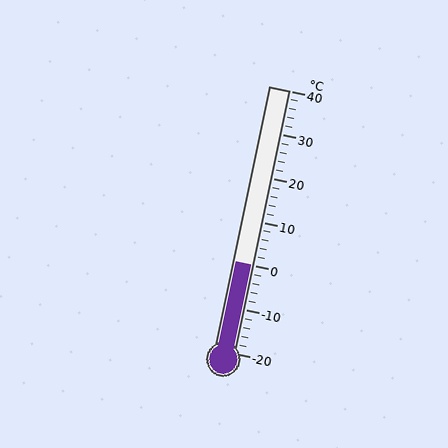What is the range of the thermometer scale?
The thermometer scale ranges from -20°C to 40°C.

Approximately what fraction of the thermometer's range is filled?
The thermometer is filled to approximately 35% of its range.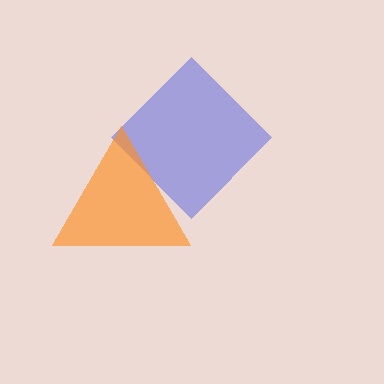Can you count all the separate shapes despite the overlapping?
Yes, there are 2 separate shapes.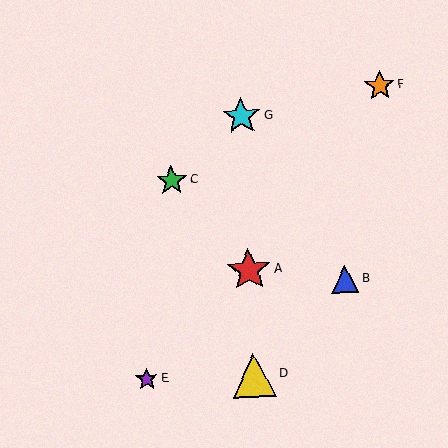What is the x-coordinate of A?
Object A is at x≈249.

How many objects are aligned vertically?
3 objects (A, D, G) are aligned vertically.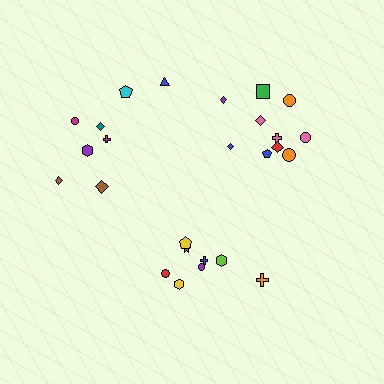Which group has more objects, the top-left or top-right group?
The top-right group.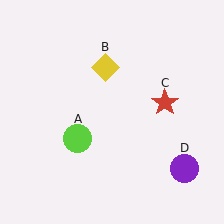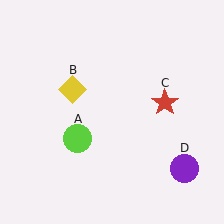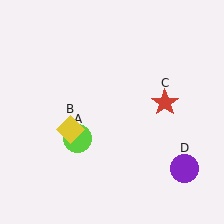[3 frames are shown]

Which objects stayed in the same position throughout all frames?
Lime circle (object A) and red star (object C) and purple circle (object D) remained stationary.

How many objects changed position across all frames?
1 object changed position: yellow diamond (object B).